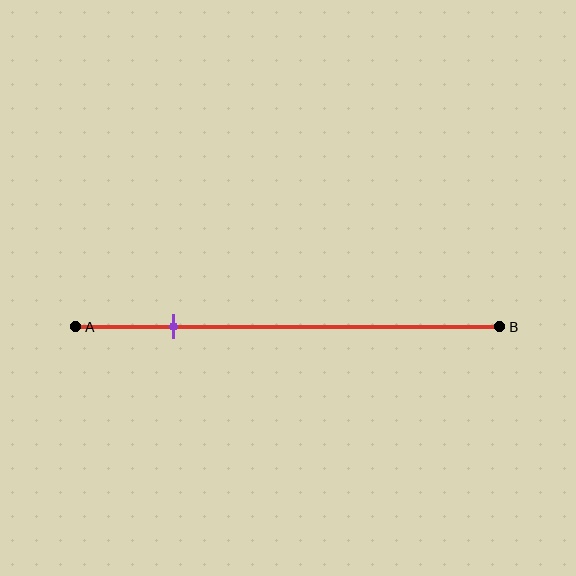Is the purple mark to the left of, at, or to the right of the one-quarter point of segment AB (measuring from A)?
The purple mark is approximately at the one-quarter point of segment AB.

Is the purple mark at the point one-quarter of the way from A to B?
Yes, the mark is approximately at the one-quarter point.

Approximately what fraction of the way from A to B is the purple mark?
The purple mark is approximately 25% of the way from A to B.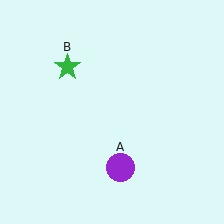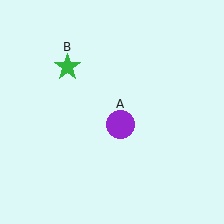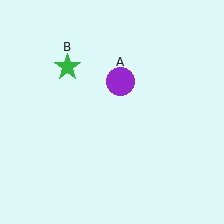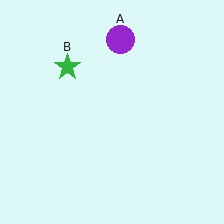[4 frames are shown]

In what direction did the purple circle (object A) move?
The purple circle (object A) moved up.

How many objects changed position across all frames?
1 object changed position: purple circle (object A).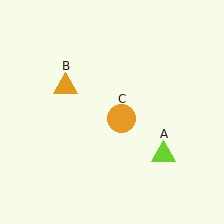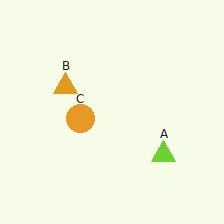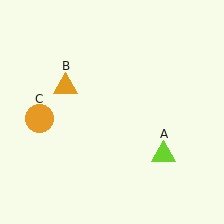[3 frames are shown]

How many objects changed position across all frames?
1 object changed position: orange circle (object C).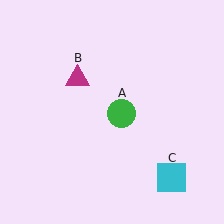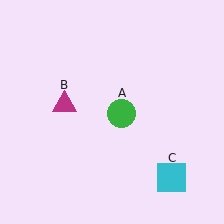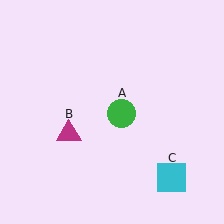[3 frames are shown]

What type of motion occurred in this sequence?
The magenta triangle (object B) rotated counterclockwise around the center of the scene.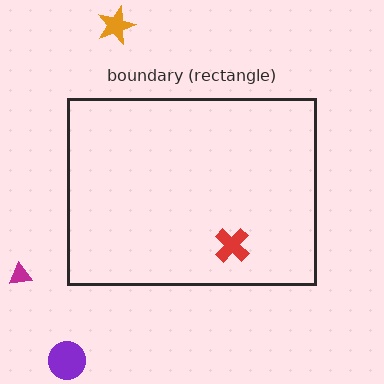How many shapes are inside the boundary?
1 inside, 3 outside.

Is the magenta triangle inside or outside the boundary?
Outside.